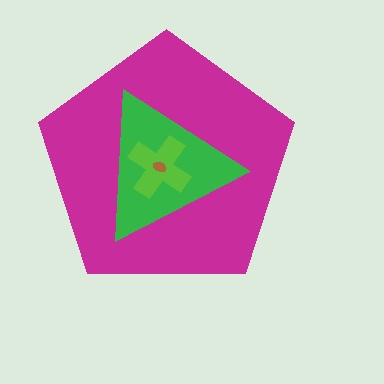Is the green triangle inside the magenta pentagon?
Yes.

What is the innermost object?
The brown ellipse.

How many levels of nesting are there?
4.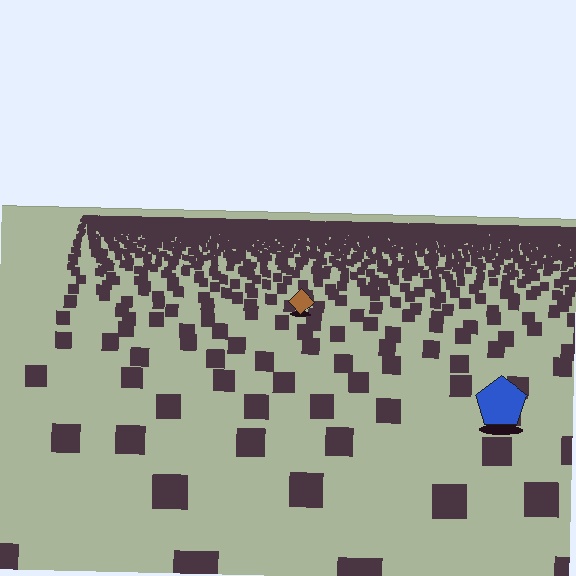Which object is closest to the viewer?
The blue pentagon is closest. The texture marks near it are larger and more spread out.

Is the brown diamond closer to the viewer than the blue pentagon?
No. The blue pentagon is closer — you can tell from the texture gradient: the ground texture is coarser near it.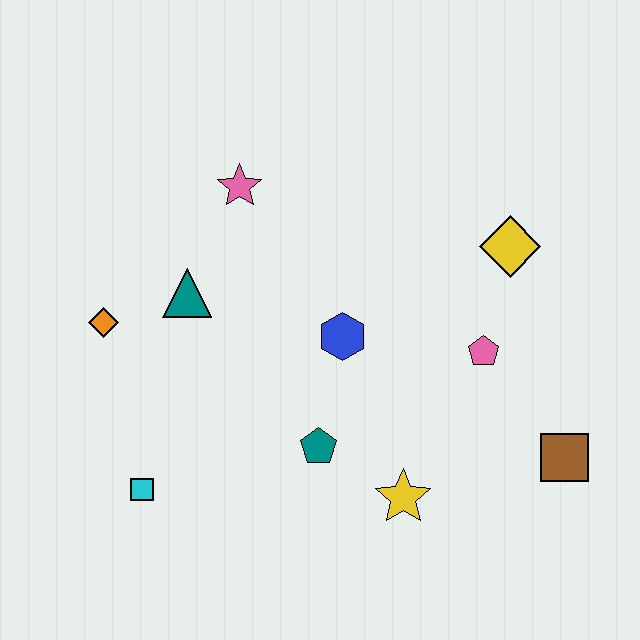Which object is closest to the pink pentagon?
The yellow diamond is closest to the pink pentagon.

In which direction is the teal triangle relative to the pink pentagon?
The teal triangle is to the left of the pink pentagon.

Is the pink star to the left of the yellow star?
Yes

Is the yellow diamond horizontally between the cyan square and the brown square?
Yes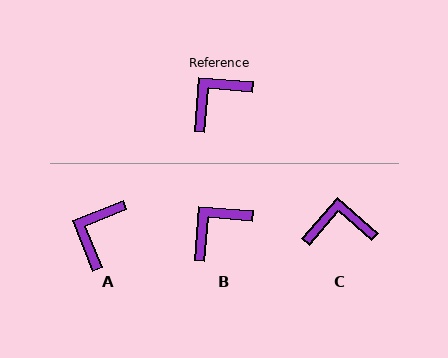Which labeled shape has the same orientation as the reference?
B.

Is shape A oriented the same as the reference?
No, it is off by about 27 degrees.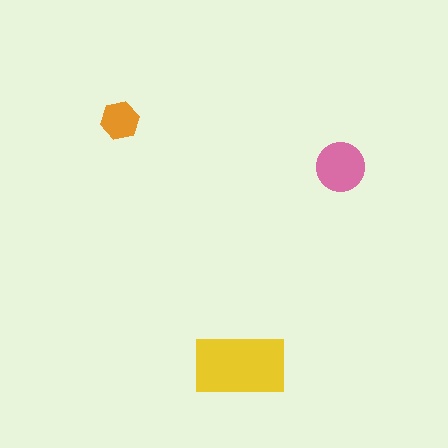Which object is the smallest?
The orange hexagon.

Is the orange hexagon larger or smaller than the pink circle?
Smaller.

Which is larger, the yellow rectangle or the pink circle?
The yellow rectangle.